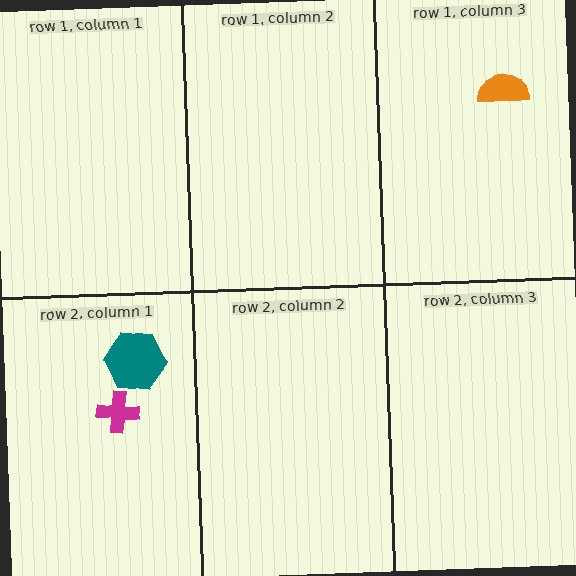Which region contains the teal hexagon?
The row 2, column 1 region.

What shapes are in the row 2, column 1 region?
The teal hexagon, the magenta cross.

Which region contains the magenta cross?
The row 2, column 1 region.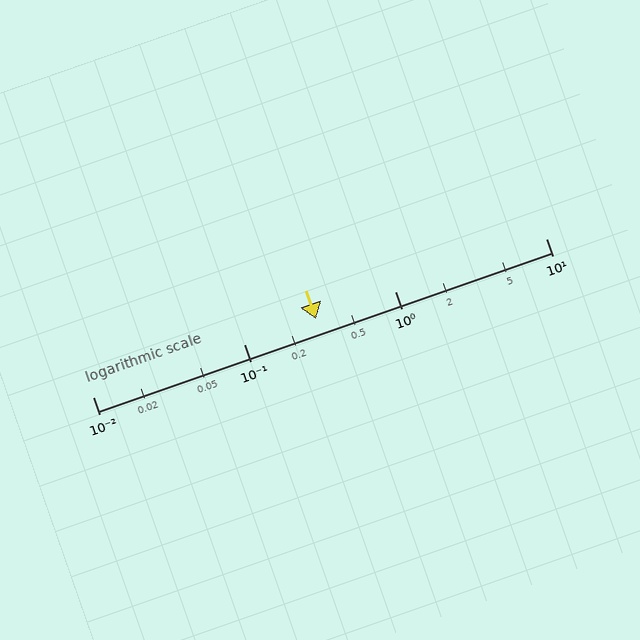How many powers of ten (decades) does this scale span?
The scale spans 3 decades, from 0.01 to 10.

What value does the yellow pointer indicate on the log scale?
The pointer indicates approximately 0.3.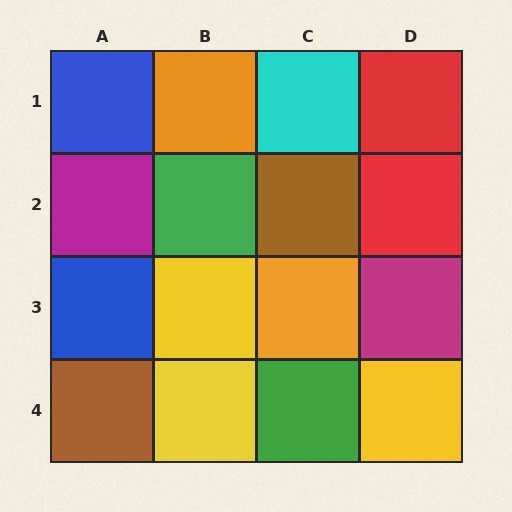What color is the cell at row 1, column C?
Cyan.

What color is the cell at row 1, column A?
Blue.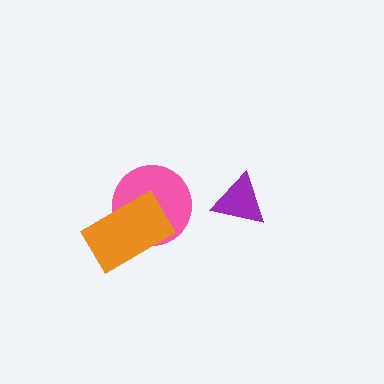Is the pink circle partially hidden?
Yes, it is partially covered by another shape.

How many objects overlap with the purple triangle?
0 objects overlap with the purple triangle.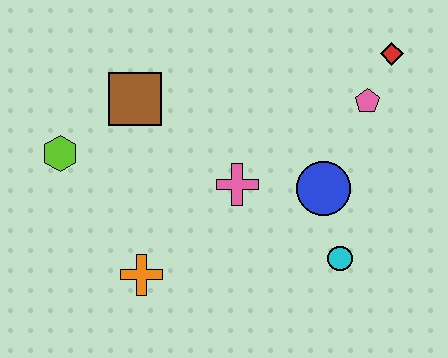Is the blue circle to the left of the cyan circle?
Yes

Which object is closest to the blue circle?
The cyan circle is closest to the blue circle.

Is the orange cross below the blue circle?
Yes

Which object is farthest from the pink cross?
The red diamond is farthest from the pink cross.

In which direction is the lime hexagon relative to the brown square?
The lime hexagon is to the left of the brown square.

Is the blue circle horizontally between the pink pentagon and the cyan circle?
No